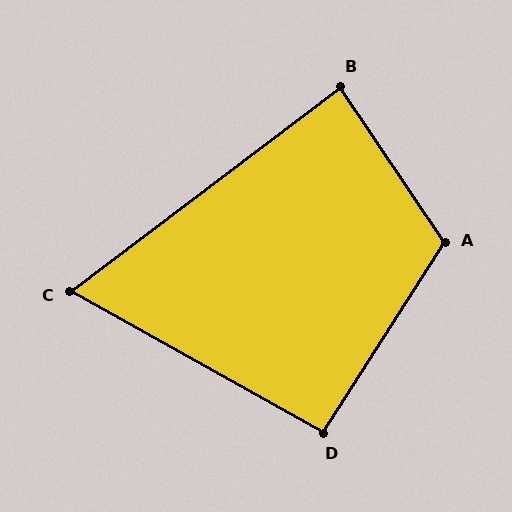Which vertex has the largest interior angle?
A, at approximately 114 degrees.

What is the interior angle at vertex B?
Approximately 87 degrees (approximately right).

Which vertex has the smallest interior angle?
C, at approximately 66 degrees.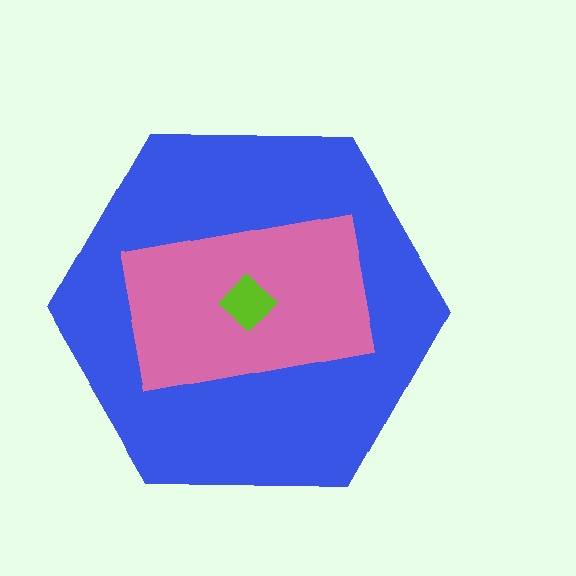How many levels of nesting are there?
3.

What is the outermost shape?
The blue hexagon.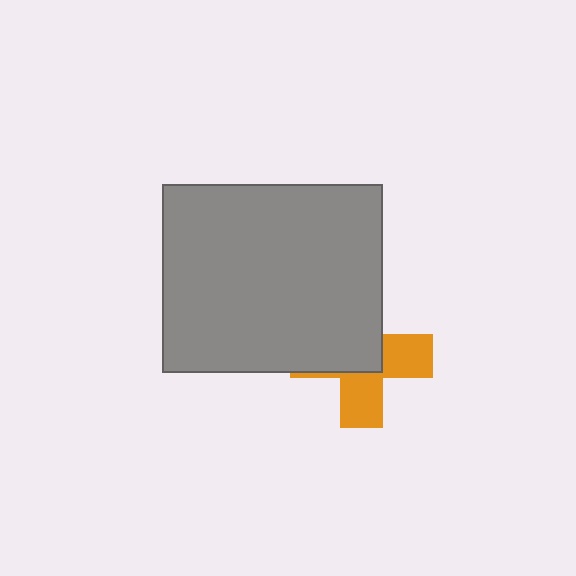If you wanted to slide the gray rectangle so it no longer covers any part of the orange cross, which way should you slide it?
Slide it toward the upper-left — that is the most direct way to separate the two shapes.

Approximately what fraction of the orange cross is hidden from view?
Roughly 56% of the orange cross is hidden behind the gray rectangle.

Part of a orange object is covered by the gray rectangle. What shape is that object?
It is a cross.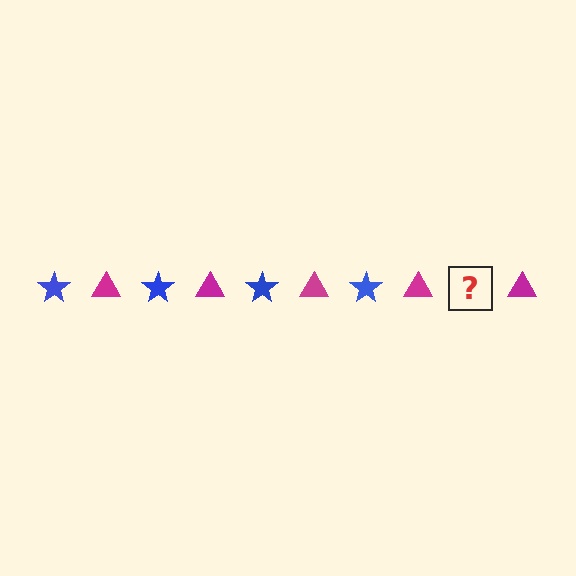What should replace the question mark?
The question mark should be replaced with a blue star.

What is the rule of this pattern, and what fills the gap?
The rule is that the pattern alternates between blue star and magenta triangle. The gap should be filled with a blue star.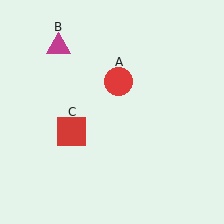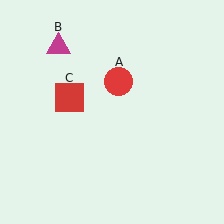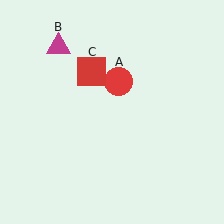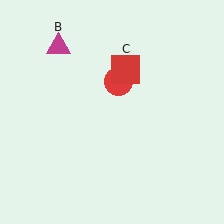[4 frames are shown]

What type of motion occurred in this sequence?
The red square (object C) rotated clockwise around the center of the scene.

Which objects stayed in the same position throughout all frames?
Red circle (object A) and magenta triangle (object B) remained stationary.